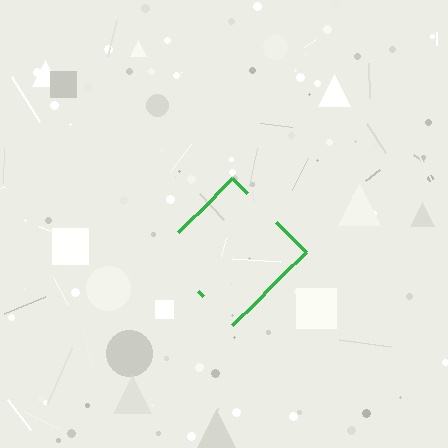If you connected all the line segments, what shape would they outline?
They would outline a diamond.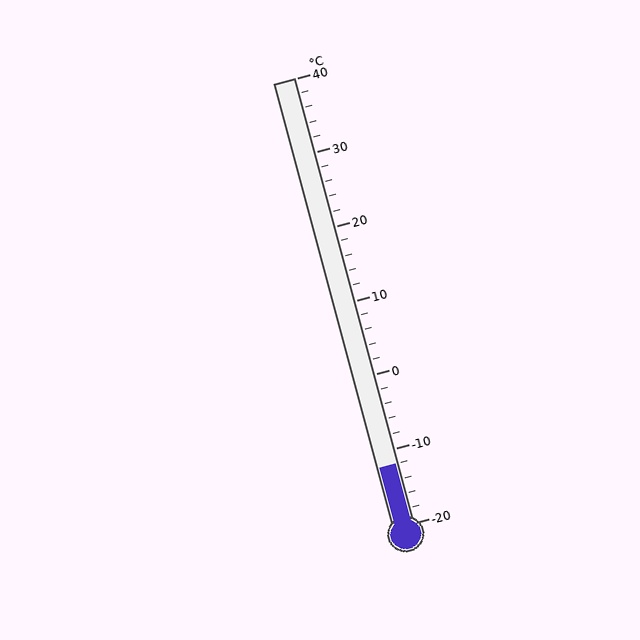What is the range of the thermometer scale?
The thermometer scale ranges from -20°C to 40°C.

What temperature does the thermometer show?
The thermometer shows approximately -12°C.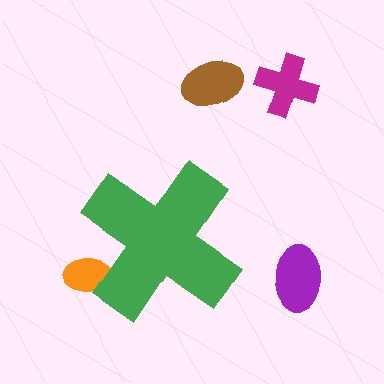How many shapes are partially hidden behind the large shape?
1 shape is partially hidden.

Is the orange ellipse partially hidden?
Yes, the orange ellipse is partially hidden behind the green cross.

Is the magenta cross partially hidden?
No, the magenta cross is fully visible.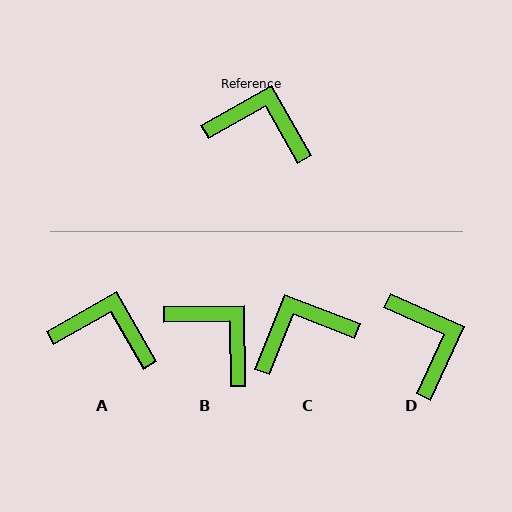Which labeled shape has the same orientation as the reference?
A.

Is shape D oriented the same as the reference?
No, it is off by about 54 degrees.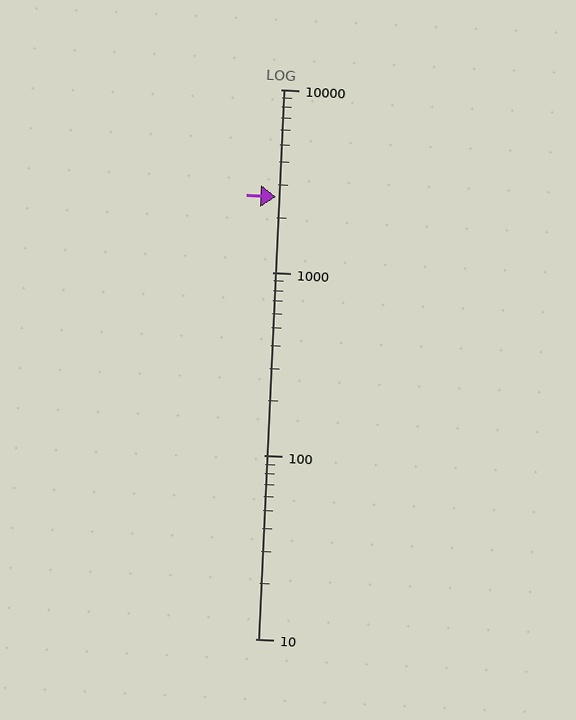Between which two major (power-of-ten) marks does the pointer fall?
The pointer is between 1000 and 10000.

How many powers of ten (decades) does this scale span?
The scale spans 3 decades, from 10 to 10000.